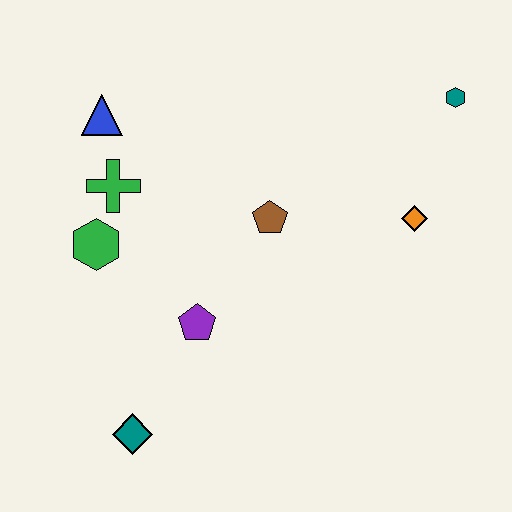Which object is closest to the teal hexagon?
The orange diamond is closest to the teal hexagon.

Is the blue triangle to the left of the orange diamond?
Yes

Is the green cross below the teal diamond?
No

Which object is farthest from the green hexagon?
The teal hexagon is farthest from the green hexagon.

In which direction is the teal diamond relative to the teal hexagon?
The teal diamond is below the teal hexagon.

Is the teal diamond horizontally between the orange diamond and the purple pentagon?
No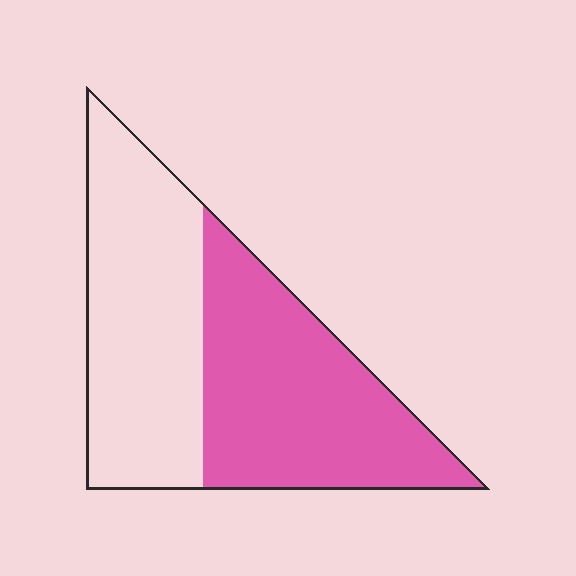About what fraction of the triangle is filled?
About one half (1/2).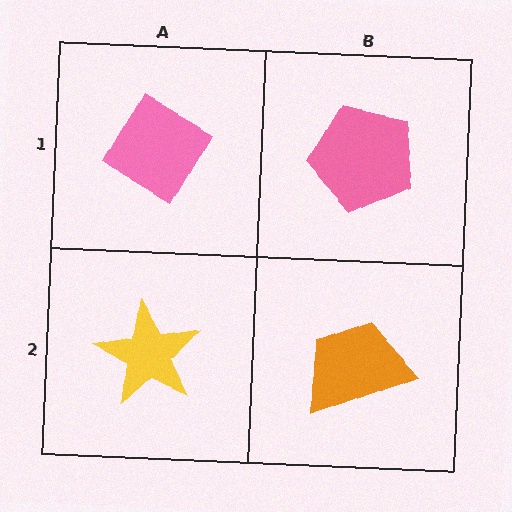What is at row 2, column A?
A yellow star.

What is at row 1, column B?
A pink pentagon.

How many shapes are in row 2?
2 shapes.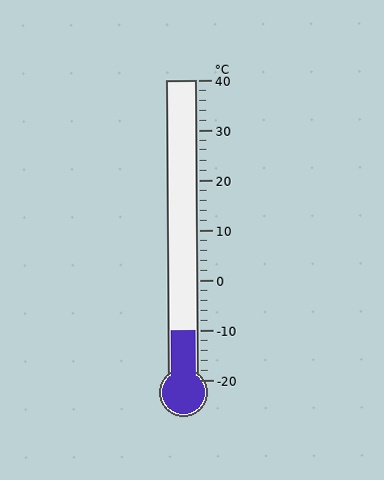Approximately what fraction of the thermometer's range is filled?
The thermometer is filled to approximately 15% of its range.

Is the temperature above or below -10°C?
The temperature is at -10°C.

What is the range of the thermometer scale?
The thermometer scale ranges from -20°C to 40°C.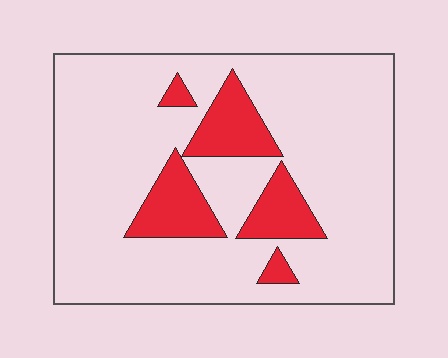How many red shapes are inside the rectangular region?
5.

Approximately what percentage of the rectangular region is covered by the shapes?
Approximately 15%.